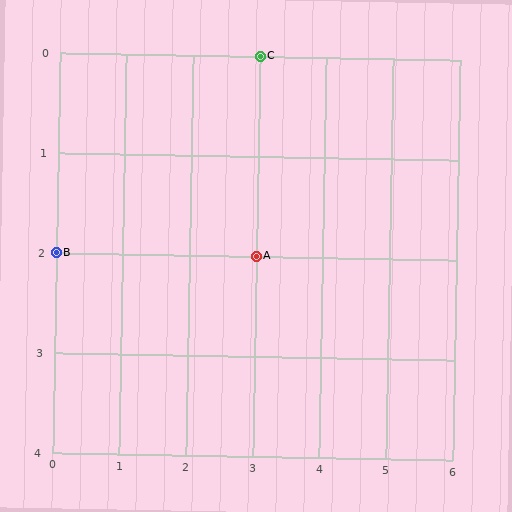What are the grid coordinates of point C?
Point C is at grid coordinates (3, 0).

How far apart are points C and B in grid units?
Points C and B are 3 columns and 2 rows apart (about 3.6 grid units diagonally).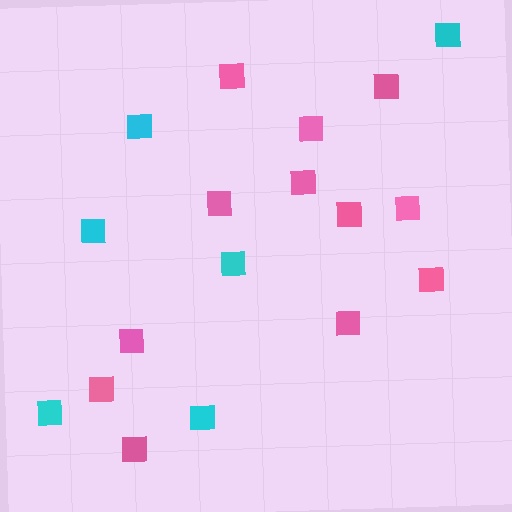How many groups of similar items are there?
There are 2 groups: one group of cyan squares (6) and one group of pink squares (12).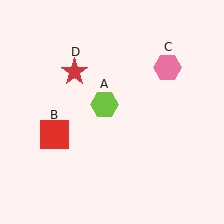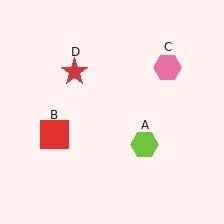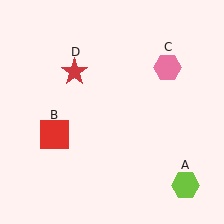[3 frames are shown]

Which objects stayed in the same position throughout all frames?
Red square (object B) and pink hexagon (object C) and red star (object D) remained stationary.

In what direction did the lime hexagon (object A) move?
The lime hexagon (object A) moved down and to the right.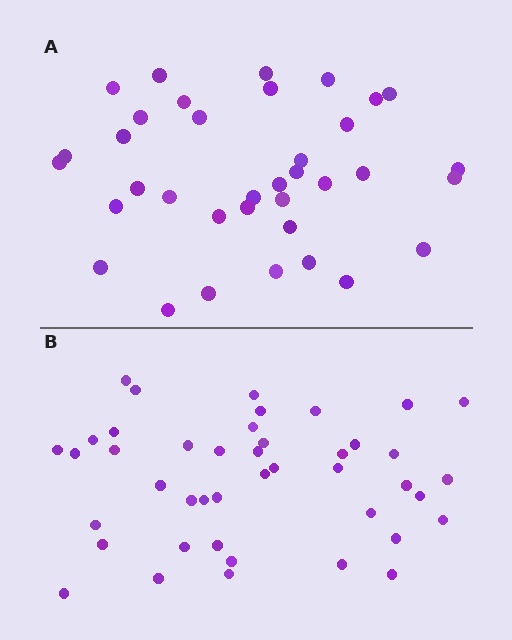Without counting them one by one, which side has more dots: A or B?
Region B (the bottom region) has more dots.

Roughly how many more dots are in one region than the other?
Region B has roughly 8 or so more dots than region A.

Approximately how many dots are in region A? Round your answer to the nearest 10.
About 40 dots. (The exact count is 36, which rounds to 40.)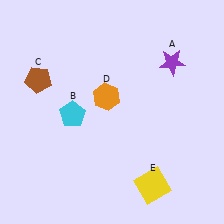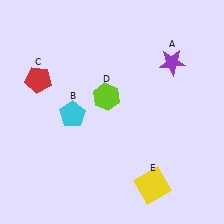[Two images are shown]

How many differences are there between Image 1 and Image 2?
There are 2 differences between the two images.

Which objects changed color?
C changed from brown to red. D changed from orange to lime.